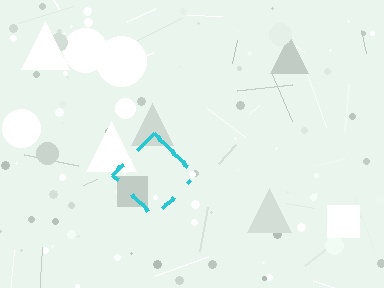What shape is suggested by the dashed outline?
The dashed outline suggests a diamond.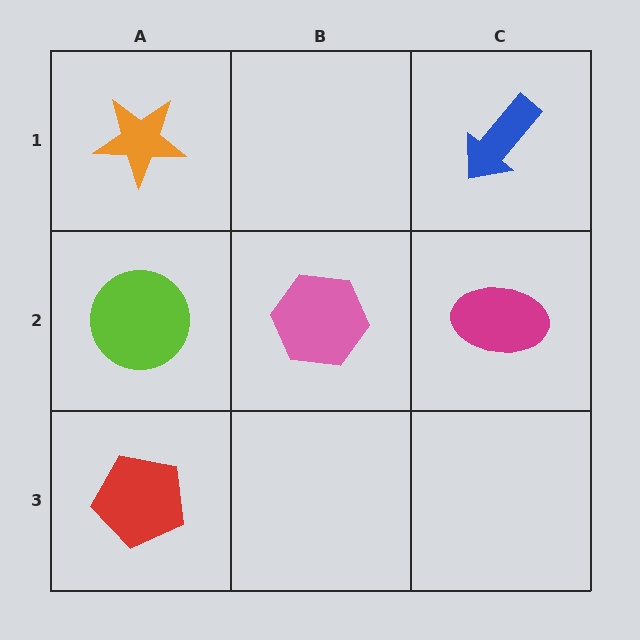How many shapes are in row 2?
3 shapes.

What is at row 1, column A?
An orange star.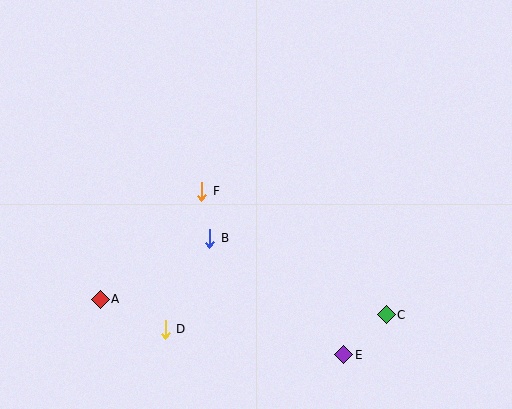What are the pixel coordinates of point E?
Point E is at (344, 355).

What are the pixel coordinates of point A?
Point A is at (100, 299).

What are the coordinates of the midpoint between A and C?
The midpoint between A and C is at (243, 307).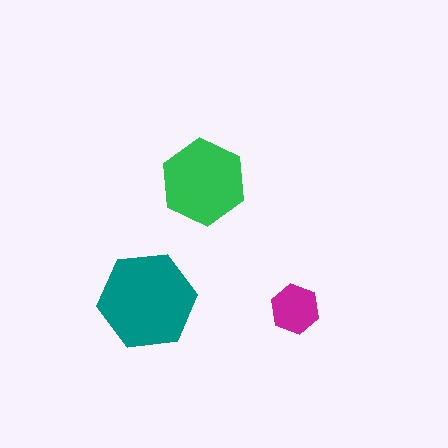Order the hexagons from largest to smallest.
the teal one, the green one, the magenta one.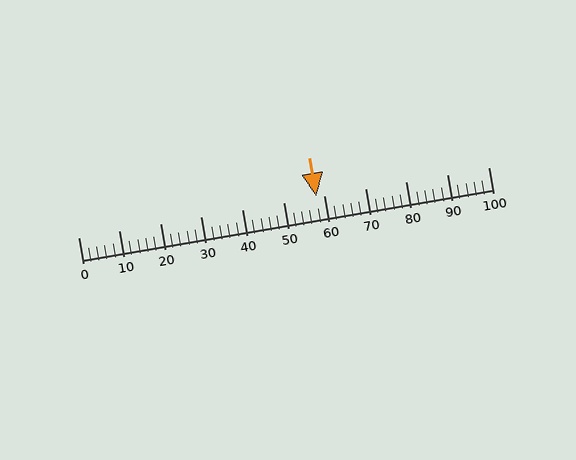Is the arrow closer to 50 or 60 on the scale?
The arrow is closer to 60.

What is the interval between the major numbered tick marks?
The major tick marks are spaced 10 units apart.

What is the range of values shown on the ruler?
The ruler shows values from 0 to 100.